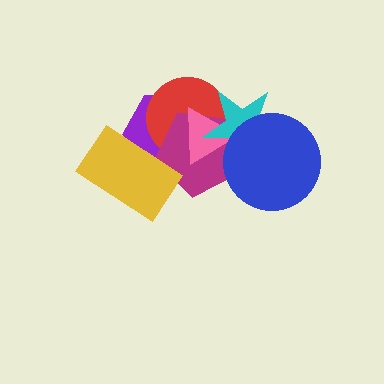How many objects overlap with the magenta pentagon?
6 objects overlap with the magenta pentagon.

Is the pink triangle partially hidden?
Yes, it is partially covered by another shape.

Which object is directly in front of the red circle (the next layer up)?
The magenta pentagon is directly in front of the red circle.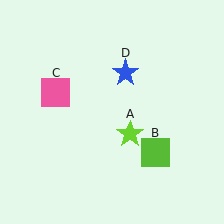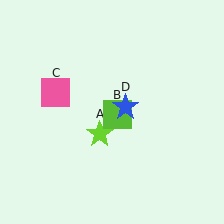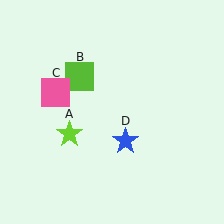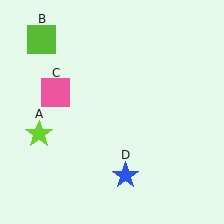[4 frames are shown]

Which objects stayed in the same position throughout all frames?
Pink square (object C) remained stationary.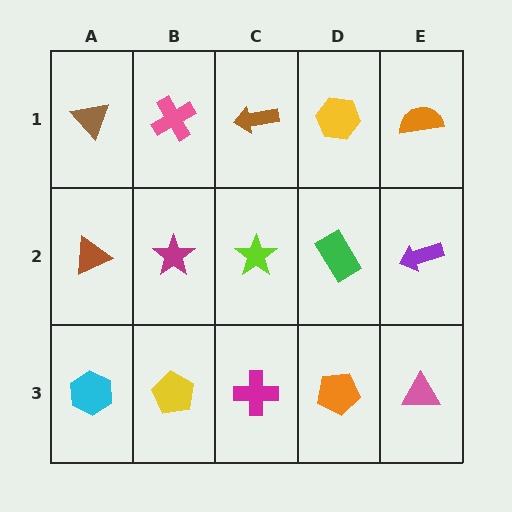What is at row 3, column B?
A yellow pentagon.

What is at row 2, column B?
A magenta star.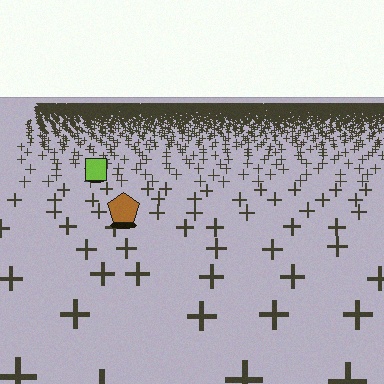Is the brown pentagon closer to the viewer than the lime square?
Yes. The brown pentagon is closer — you can tell from the texture gradient: the ground texture is coarser near it.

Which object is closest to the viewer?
The brown pentagon is closest. The texture marks near it are larger and more spread out.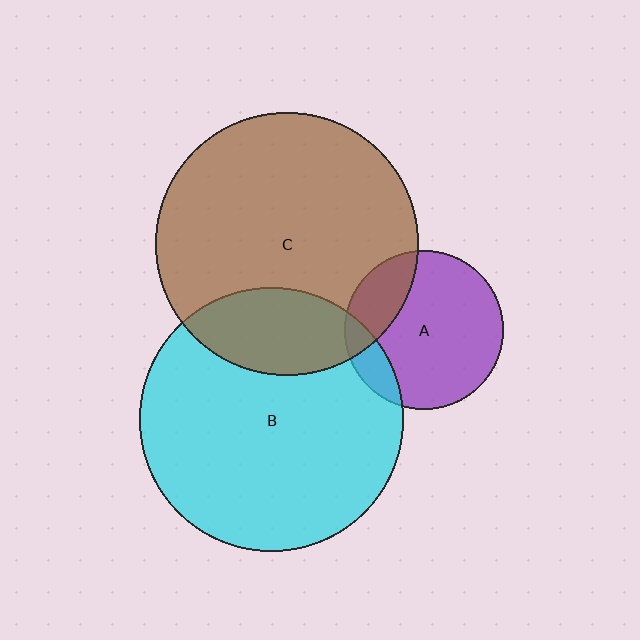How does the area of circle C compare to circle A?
Approximately 2.8 times.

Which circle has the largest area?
Circle B (cyan).